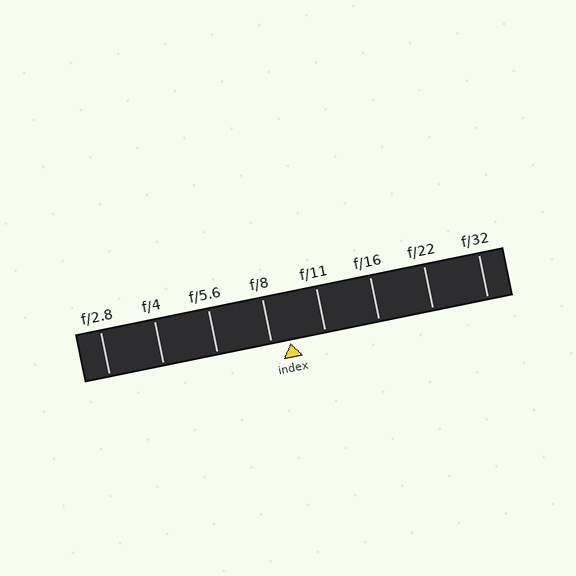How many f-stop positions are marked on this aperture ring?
There are 8 f-stop positions marked.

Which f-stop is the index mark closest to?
The index mark is closest to f/8.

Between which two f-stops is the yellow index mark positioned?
The index mark is between f/8 and f/11.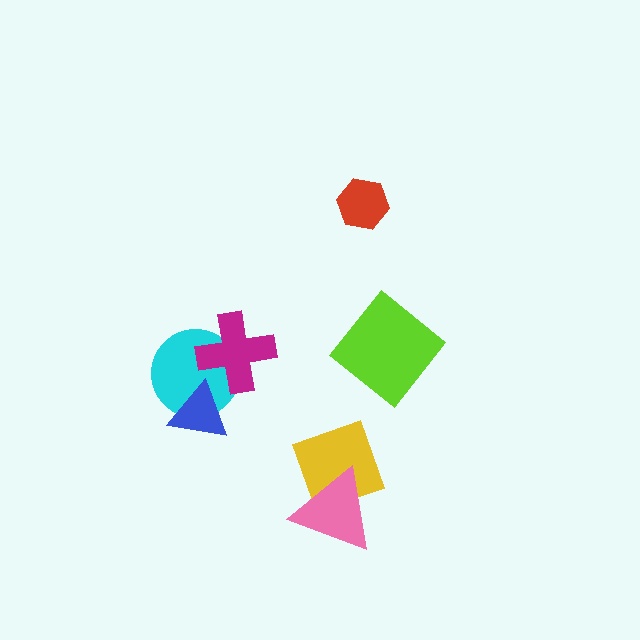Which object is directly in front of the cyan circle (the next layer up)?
The magenta cross is directly in front of the cyan circle.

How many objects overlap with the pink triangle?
1 object overlaps with the pink triangle.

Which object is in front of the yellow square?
The pink triangle is in front of the yellow square.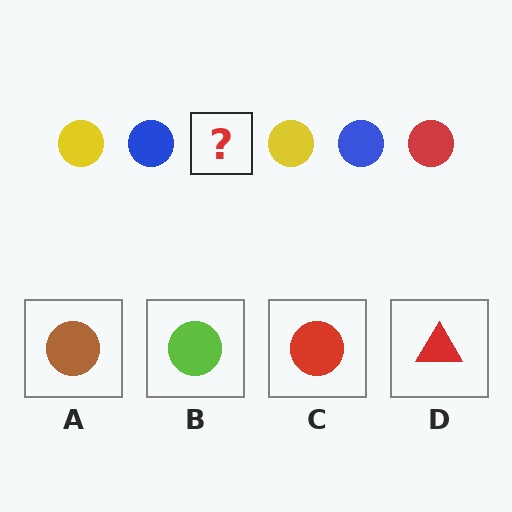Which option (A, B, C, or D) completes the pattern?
C.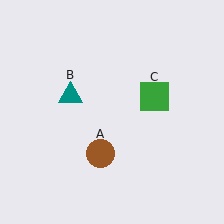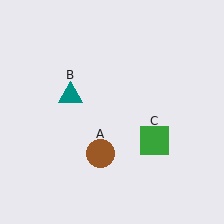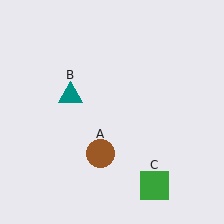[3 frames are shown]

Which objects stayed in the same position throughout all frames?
Brown circle (object A) and teal triangle (object B) remained stationary.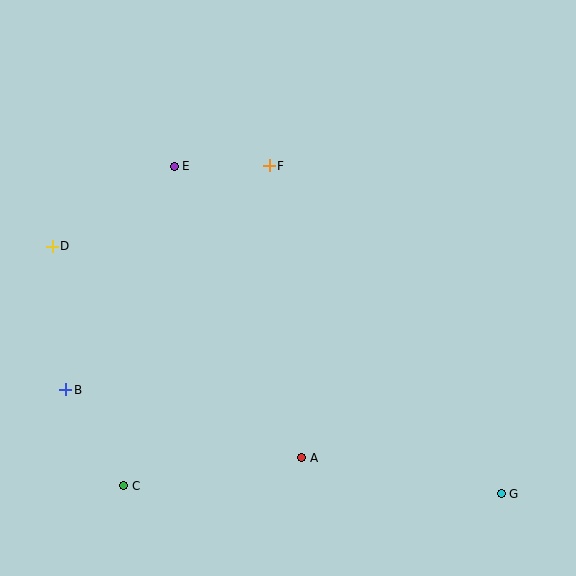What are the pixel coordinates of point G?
Point G is at (501, 494).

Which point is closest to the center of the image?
Point F at (269, 166) is closest to the center.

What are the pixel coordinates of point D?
Point D is at (52, 246).